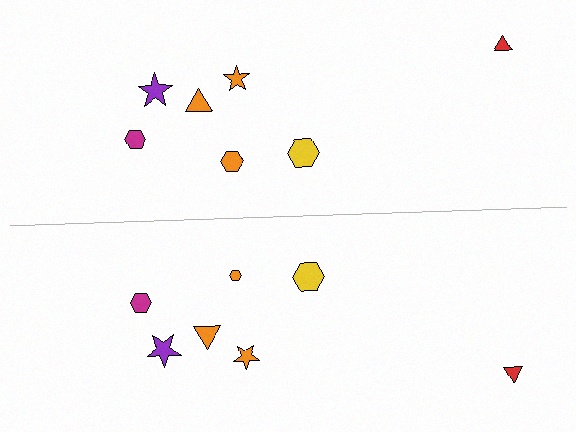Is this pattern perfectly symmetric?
No, the pattern is not perfectly symmetric. The orange hexagon on the bottom side has a different size than its mirror counterpart.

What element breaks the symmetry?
The orange hexagon on the bottom side has a different size than its mirror counterpart.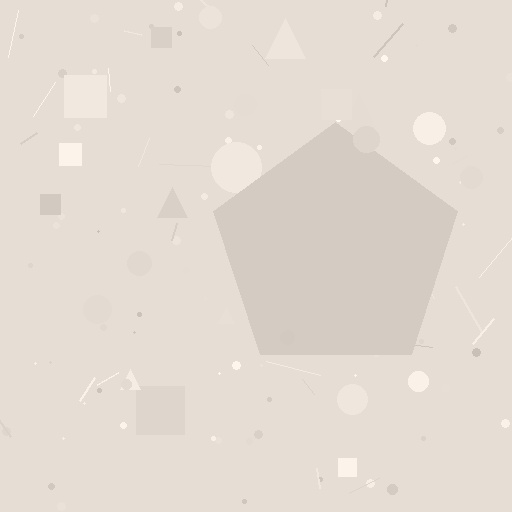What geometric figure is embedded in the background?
A pentagon is embedded in the background.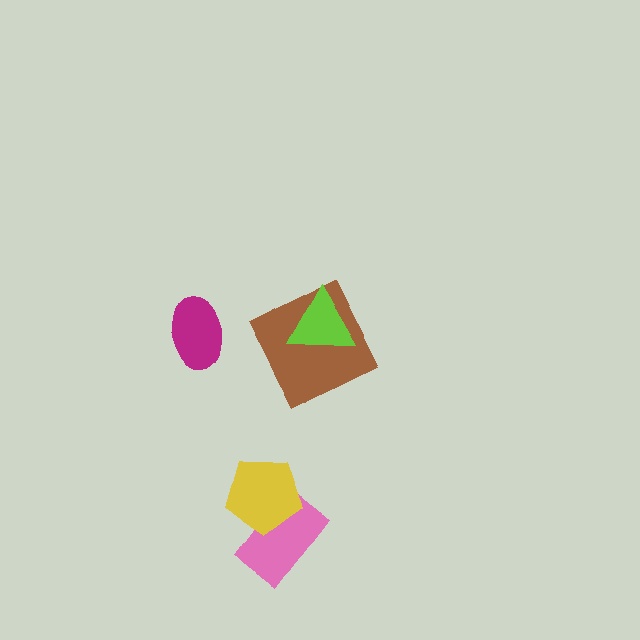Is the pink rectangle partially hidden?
Yes, it is partially covered by another shape.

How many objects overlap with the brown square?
1 object overlaps with the brown square.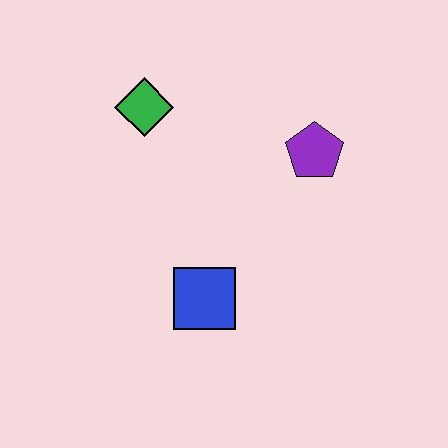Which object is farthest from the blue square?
The green diamond is farthest from the blue square.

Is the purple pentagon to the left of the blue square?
No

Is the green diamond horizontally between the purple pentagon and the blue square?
No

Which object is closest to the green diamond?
The purple pentagon is closest to the green diamond.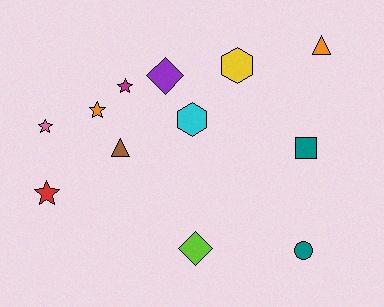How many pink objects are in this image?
There is 1 pink object.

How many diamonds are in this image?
There are 2 diamonds.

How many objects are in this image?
There are 12 objects.